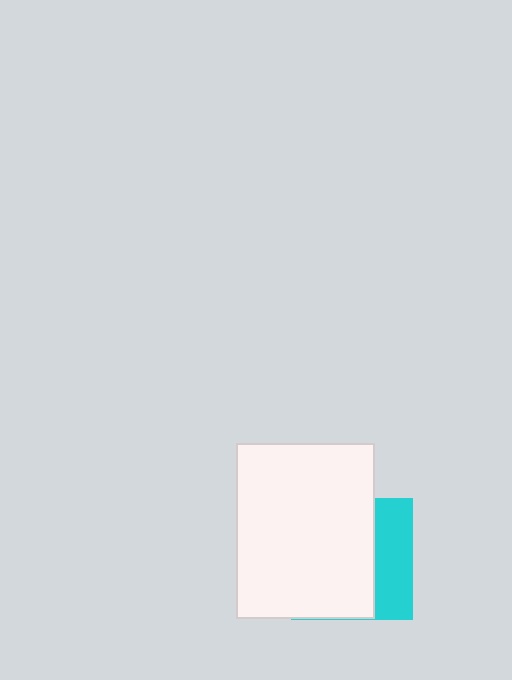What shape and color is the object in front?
The object in front is a white rectangle.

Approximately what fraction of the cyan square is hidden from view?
Roughly 69% of the cyan square is hidden behind the white rectangle.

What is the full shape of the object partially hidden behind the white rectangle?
The partially hidden object is a cyan square.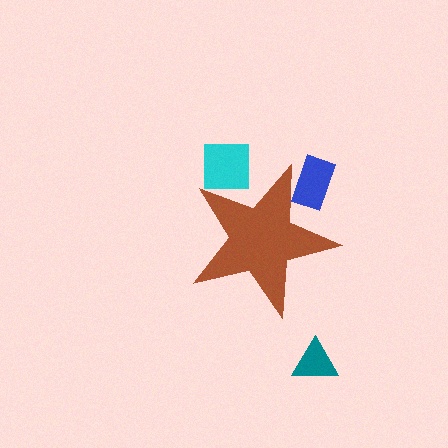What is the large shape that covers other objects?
A brown star.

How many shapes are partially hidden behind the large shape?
2 shapes are partially hidden.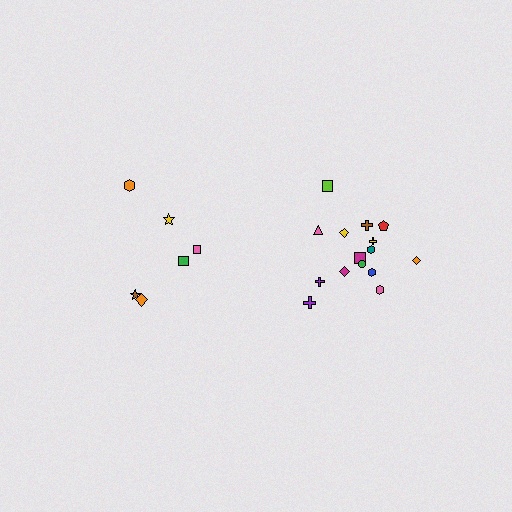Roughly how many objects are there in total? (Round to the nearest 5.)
Roughly 20 objects in total.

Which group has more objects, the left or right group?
The right group.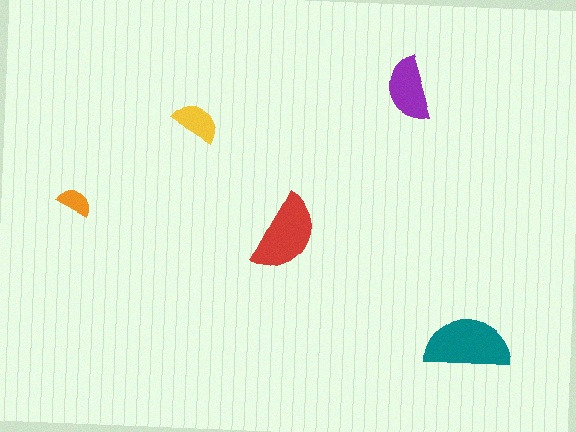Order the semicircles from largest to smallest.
the teal one, the red one, the purple one, the yellow one, the orange one.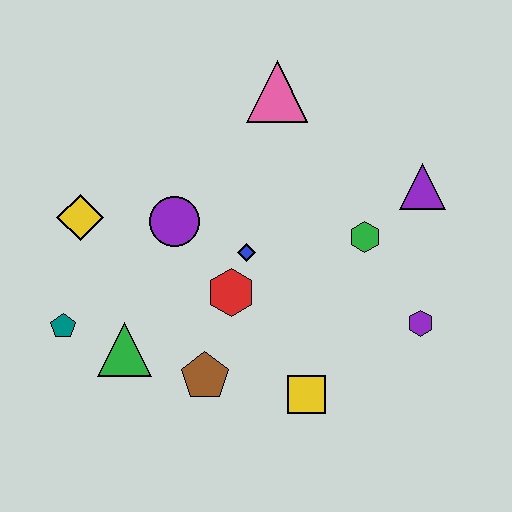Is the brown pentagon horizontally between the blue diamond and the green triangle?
Yes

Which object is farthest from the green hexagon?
The teal pentagon is farthest from the green hexagon.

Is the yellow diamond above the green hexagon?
Yes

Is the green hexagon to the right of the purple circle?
Yes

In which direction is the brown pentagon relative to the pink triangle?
The brown pentagon is below the pink triangle.